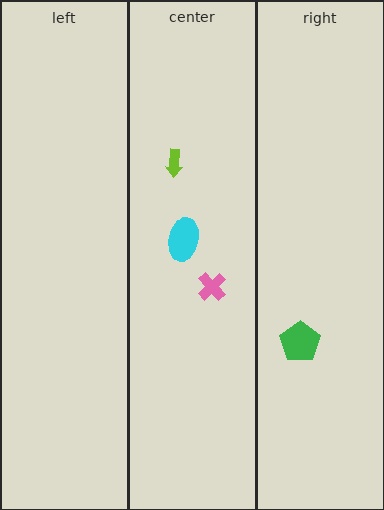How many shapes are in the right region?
1.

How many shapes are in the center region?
3.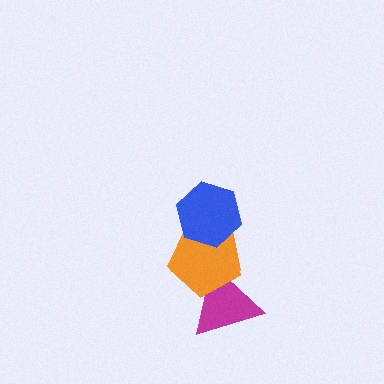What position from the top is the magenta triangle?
The magenta triangle is 3rd from the top.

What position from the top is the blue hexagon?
The blue hexagon is 1st from the top.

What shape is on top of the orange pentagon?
The blue hexagon is on top of the orange pentagon.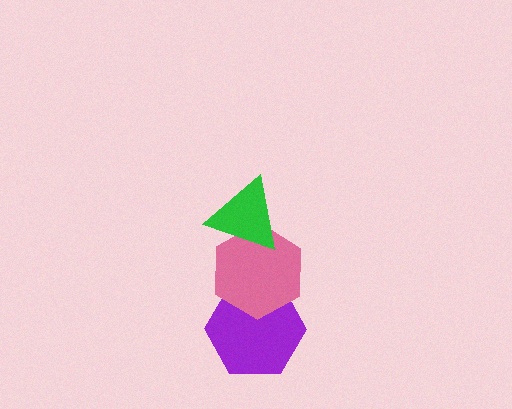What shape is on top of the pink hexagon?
The green triangle is on top of the pink hexagon.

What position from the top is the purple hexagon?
The purple hexagon is 3rd from the top.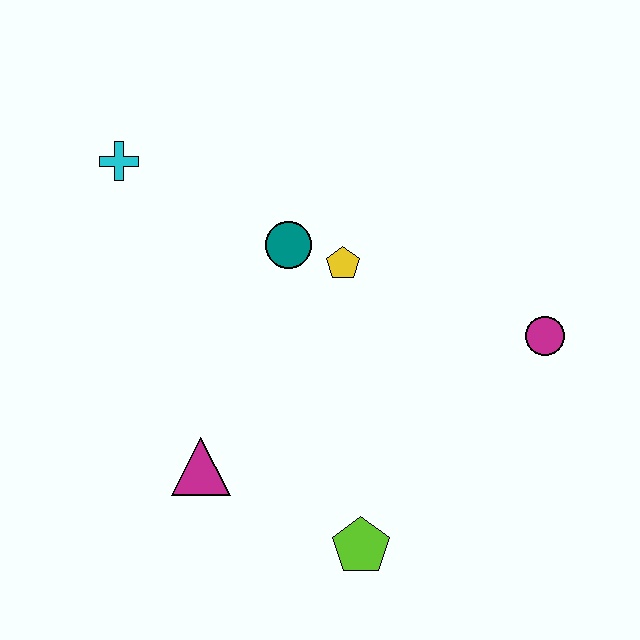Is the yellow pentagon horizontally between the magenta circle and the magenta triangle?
Yes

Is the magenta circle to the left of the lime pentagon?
No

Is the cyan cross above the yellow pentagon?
Yes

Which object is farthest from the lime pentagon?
The cyan cross is farthest from the lime pentagon.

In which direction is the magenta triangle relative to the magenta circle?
The magenta triangle is to the left of the magenta circle.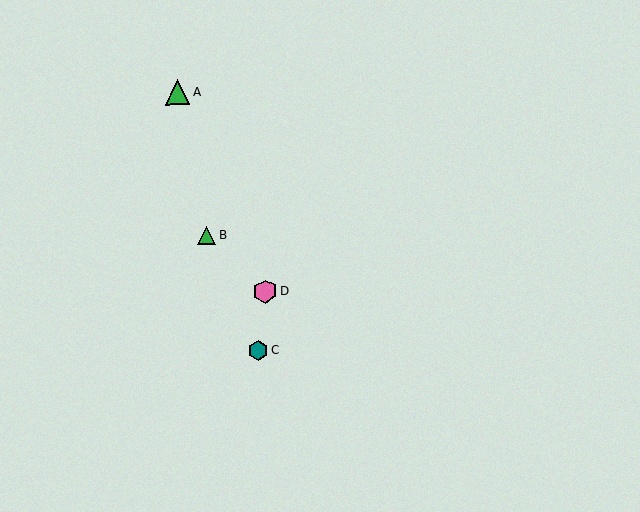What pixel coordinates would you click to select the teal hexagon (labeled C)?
Click at (258, 350) to select the teal hexagon C.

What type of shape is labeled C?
Shape C is a teal hexagon.